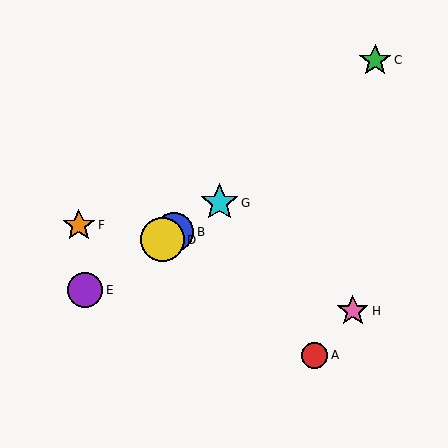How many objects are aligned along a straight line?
4 objects (B, D, E, G) are aligned along a straight line.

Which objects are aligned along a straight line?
Objects B, D, E, G are aligned along a straight line.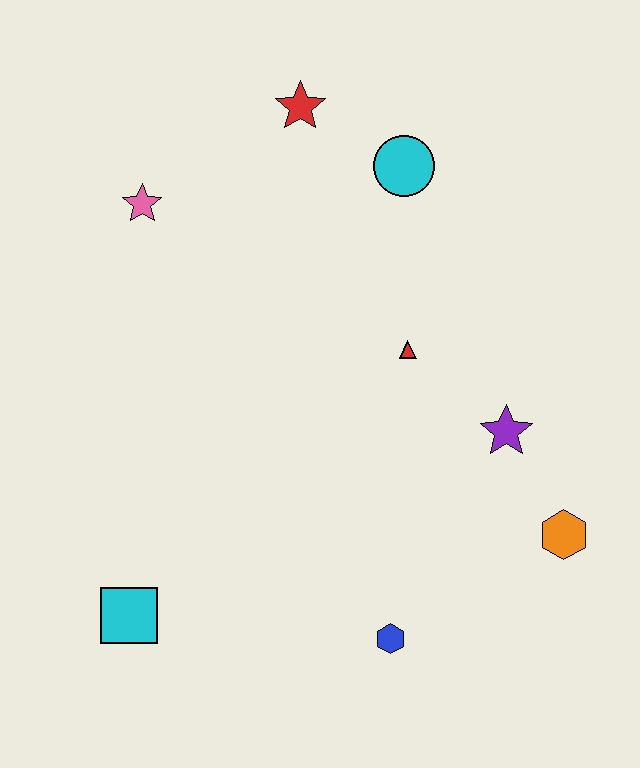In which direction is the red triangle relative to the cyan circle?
The red triangle is below the cyan circle.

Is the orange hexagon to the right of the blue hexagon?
Yes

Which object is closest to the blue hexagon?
The orange hexagon is closest to the blue hexagon.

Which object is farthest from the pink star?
The orange hexagon is farthest from the pink star.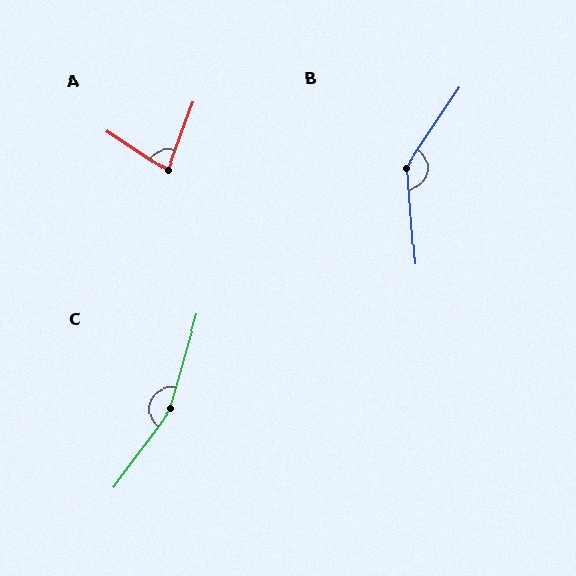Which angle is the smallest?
A, at approximately 76 degrees.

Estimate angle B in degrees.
Approximately 141 degrees.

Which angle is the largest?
C, at approximately 159 degrees.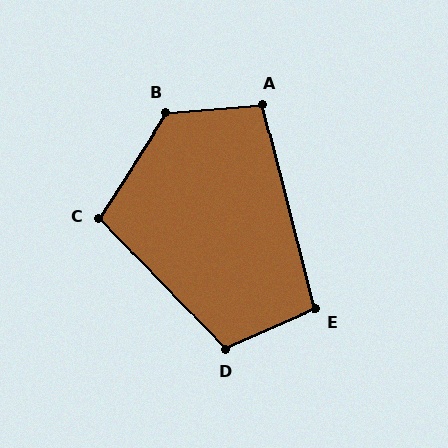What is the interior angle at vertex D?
Approximately 110 degrees (obtuse).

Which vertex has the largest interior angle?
B, at approximately 127 degrees.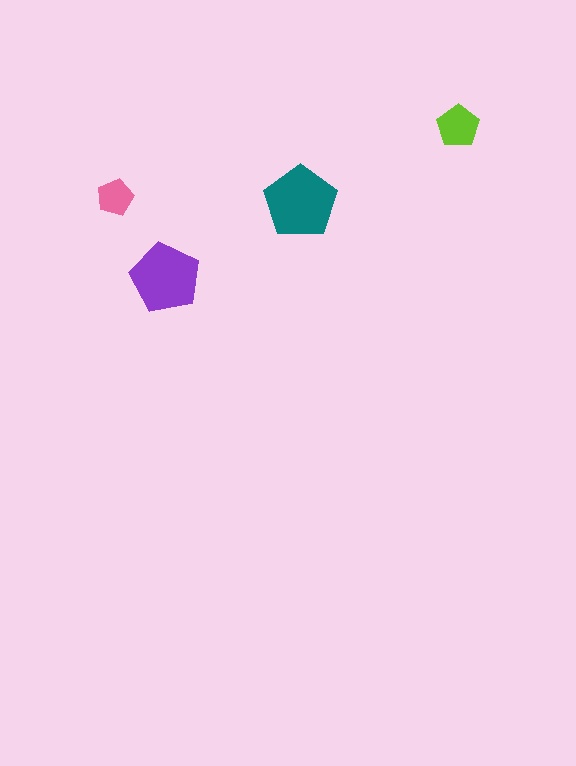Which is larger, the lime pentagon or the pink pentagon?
The lime one.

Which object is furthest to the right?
The lime pentagon is rightmost.